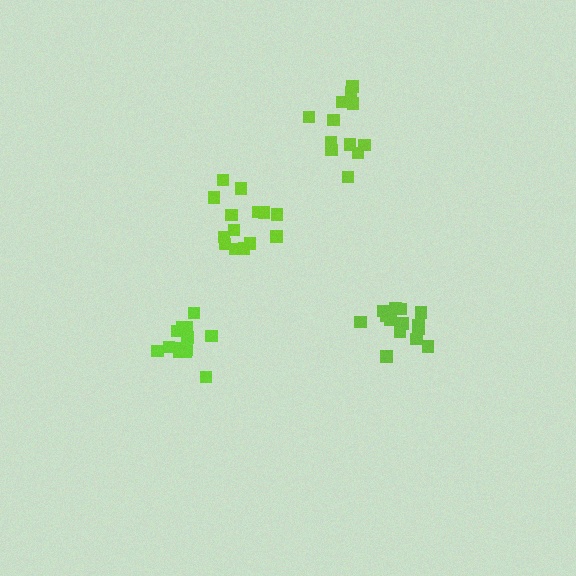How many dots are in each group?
Group 1: 14 dots, Group 2: 14 dots, Group 3: 16 dots, Group 4: 13 dots (57 total).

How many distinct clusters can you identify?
There are 4 distinct clusters.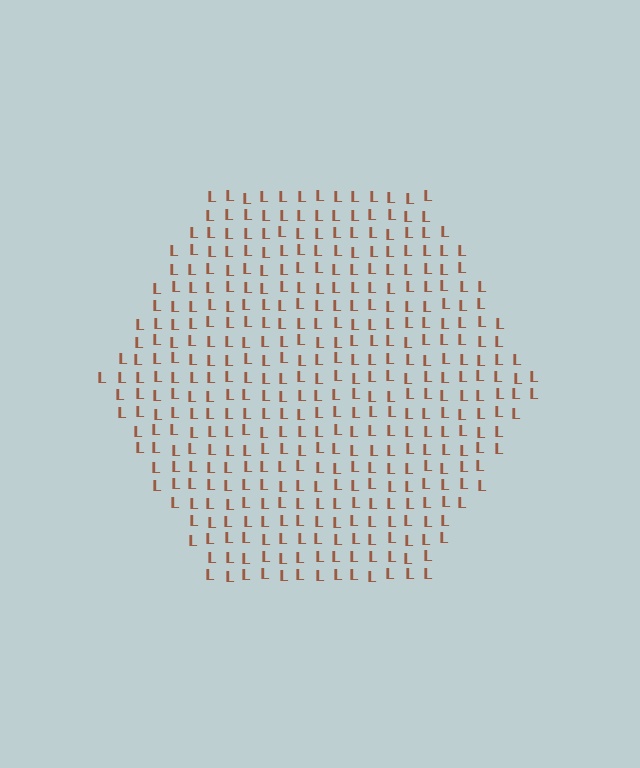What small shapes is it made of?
It is made of small letter L's.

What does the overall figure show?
The overall figure shows a hexagon.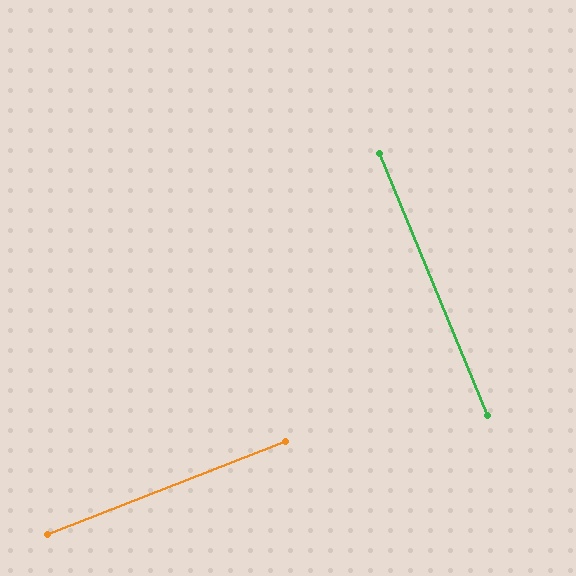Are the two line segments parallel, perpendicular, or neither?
Perpendicular — they meet at approximately 89°.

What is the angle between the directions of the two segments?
Approximately 89 degrees.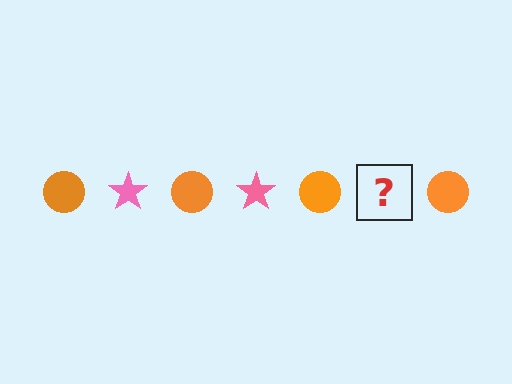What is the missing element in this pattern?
The missing element is a pink star.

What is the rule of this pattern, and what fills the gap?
The rule is that the pattern alternates between orange circle and pink star. The gap should be filled with a pink star.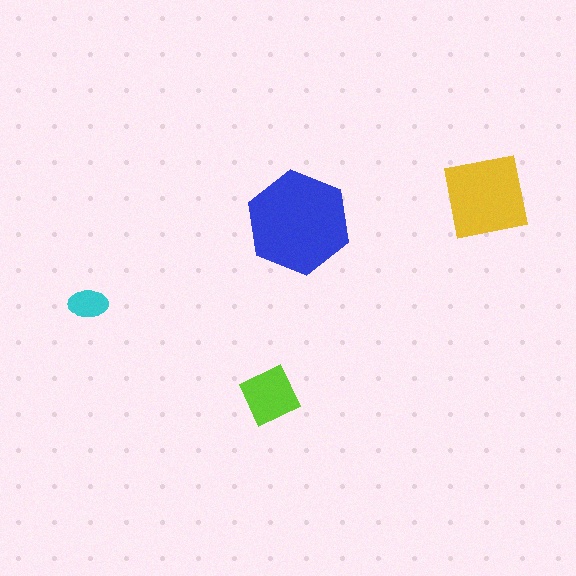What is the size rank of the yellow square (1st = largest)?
2nd.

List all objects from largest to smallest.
The blue hexagon, the yellow square, the lime diamond, the cyan ellipse.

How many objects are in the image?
There are 4 objects in the image.